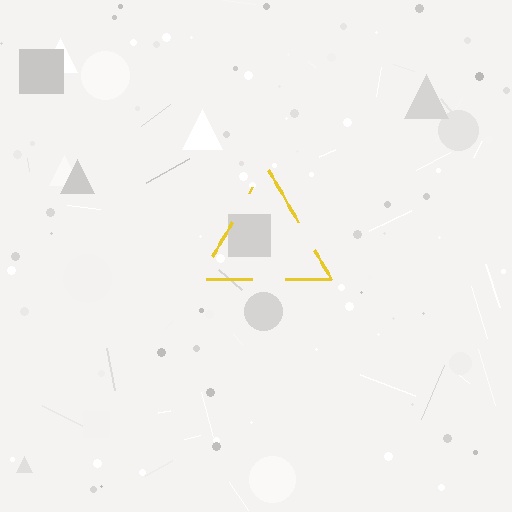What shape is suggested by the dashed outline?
The dashed outline suggests a triangle.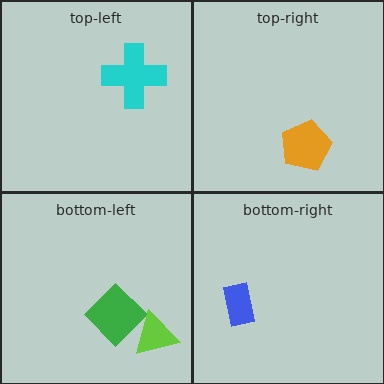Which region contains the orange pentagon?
The top-right region.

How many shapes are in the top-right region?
1.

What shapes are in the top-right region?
The orange pentagon.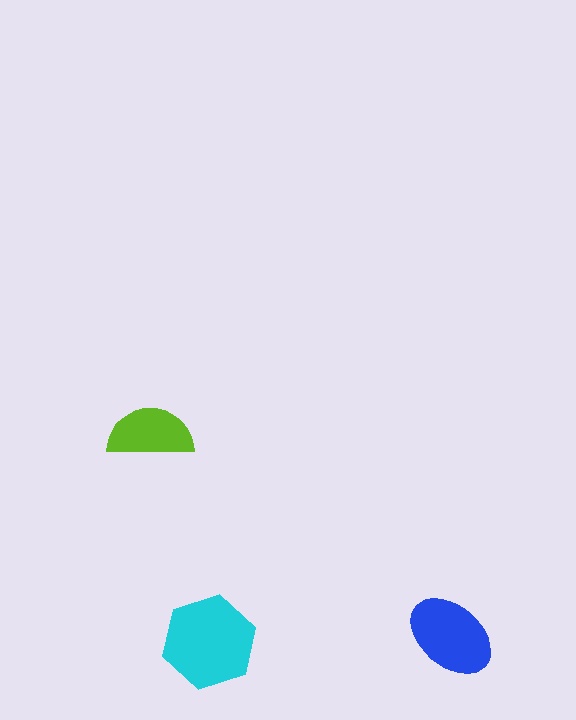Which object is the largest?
The cyan hexagon.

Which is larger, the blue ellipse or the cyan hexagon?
The cyan hexagon.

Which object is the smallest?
The lime semicircle.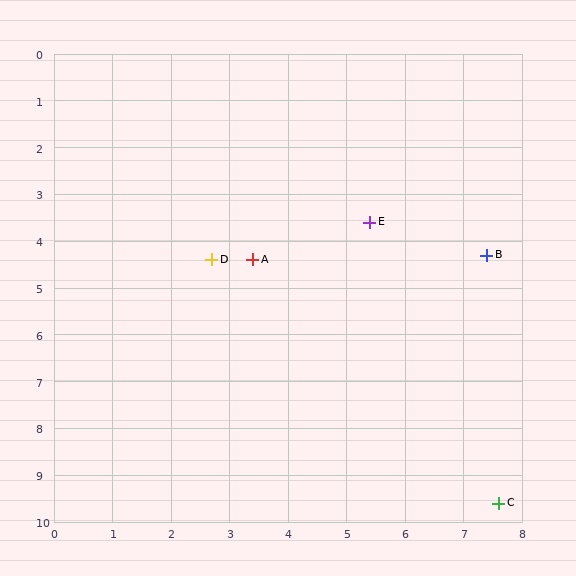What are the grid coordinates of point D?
Point D is at approximately (2.7, 4.4).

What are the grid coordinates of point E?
Point E is at approximately (5.4, 3.6).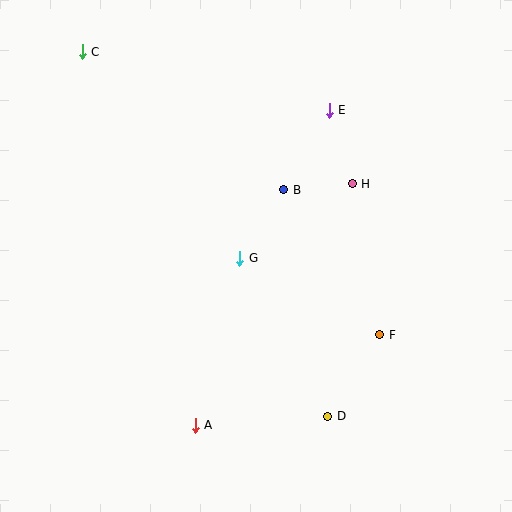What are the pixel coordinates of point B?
Point B is at (284, 190).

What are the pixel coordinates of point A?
Point A is at (195, 425).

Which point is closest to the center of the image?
Point G at (240, 258) is closest to the center.